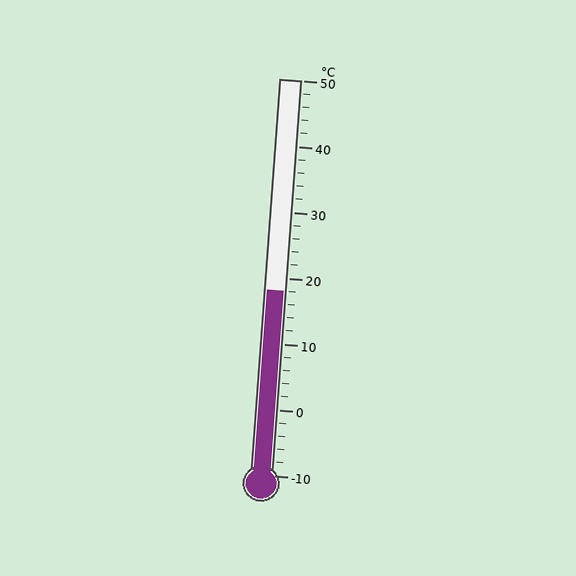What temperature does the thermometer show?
The thermometer shows approximately 18°C.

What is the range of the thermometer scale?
The thermometer scale ranges from -10°C to 50°C.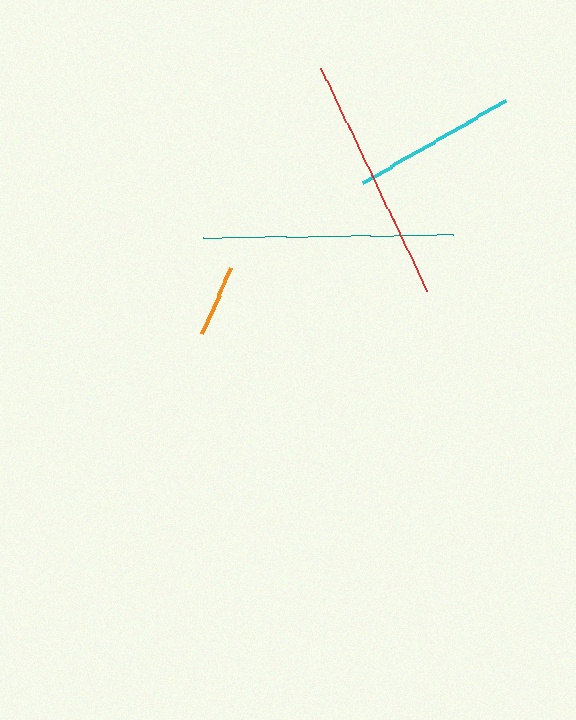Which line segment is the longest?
The teal line is the longest at approximately 249 pixels.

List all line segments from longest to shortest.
From longest to shortest: teal, red, cyan, orange.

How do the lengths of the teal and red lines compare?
The teal and red lines are approximately the same length.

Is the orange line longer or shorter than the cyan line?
The cyan line is longer than the orange line.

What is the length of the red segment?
The red segment is approximately 246 pixels long.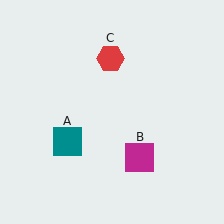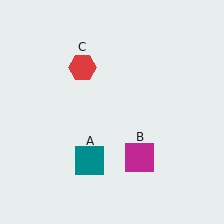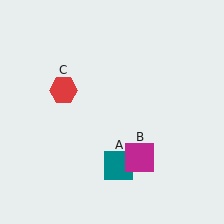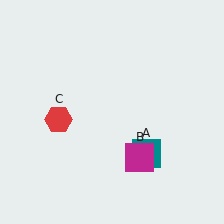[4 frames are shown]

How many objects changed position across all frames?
2 objects changed position: teal square (object A), red hexagon (object C).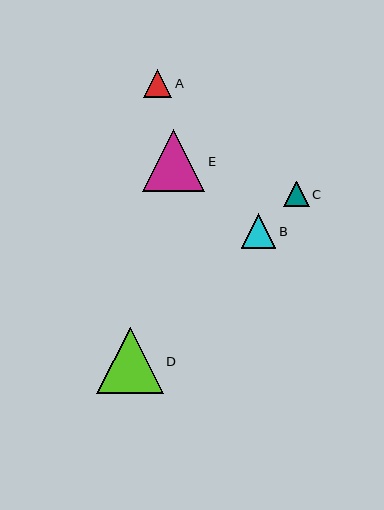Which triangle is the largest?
Triangle D is the largest with a size of approximately 66 pixels.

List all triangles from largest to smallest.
From largest to smallest: D, E, B, A, C.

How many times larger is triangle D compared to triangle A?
Triangle D is approximately 2.4 times the size of triangle A.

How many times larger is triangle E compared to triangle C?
Triangle E is approximately 2.4 times the size of triangle C.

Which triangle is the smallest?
Triangle C is the smallest with a size of approximately 25 pixels.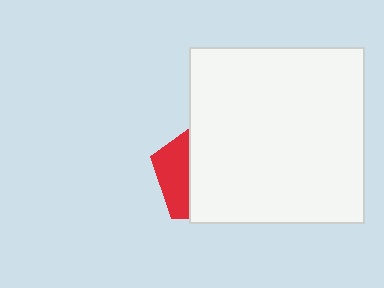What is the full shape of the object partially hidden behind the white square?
The partially hidden object is a red pentagon.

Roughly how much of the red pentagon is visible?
A small part of it is visible (roughly 31%).